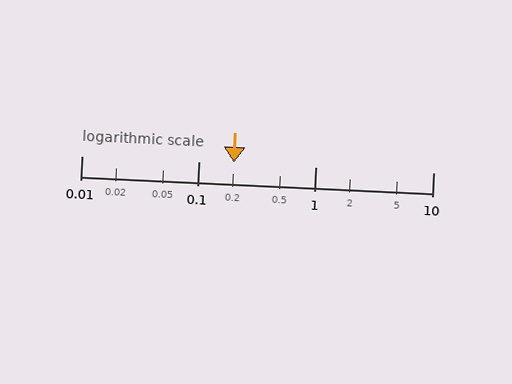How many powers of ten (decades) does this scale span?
The scale spans 3 decades, from 0.01 to 10.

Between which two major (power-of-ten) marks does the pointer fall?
The pointer is between 0.1 and 1.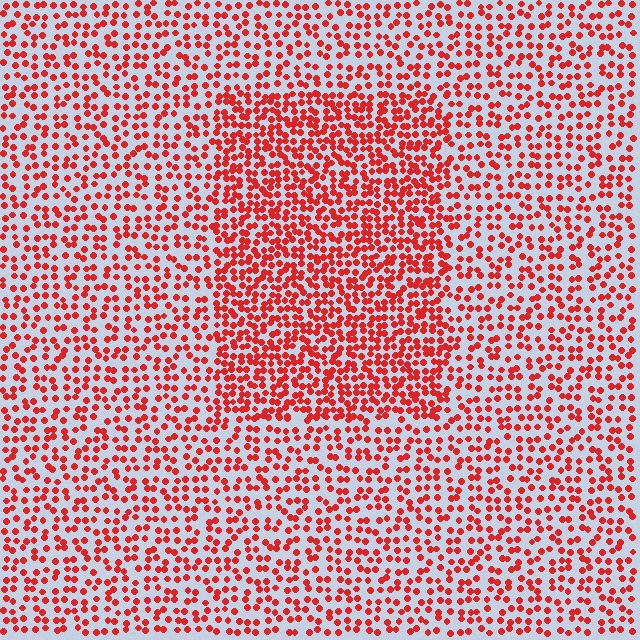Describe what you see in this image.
The image contains small red elements arranged at two different densities. A rectangle-shaped region is visible where the elements are more densely packed than the surrounding area.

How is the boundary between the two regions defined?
The boundary is defined by a change in element density (approximately 1.7x ratio). All elements are the same color, size, and shape.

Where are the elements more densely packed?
The elements are more densely packed inside the rectangle boundary.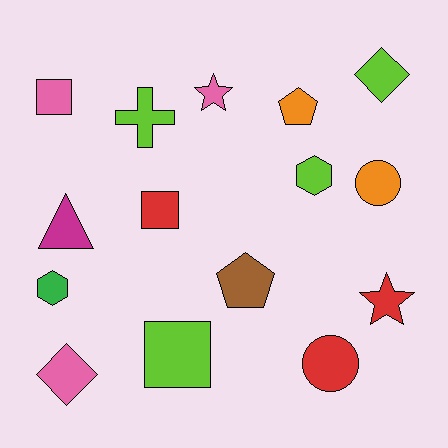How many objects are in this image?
There are 15 objects.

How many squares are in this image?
There are 3 squares.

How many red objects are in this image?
There are 3 red objects.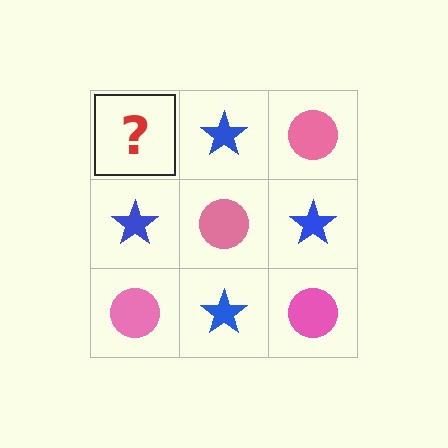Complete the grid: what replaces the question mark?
The question mark should be replaced with a pink circle.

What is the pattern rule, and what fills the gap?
The rule is that it alternates pink circle and blue star in a checkerboard pattern. The gap should be filled with a pink circle.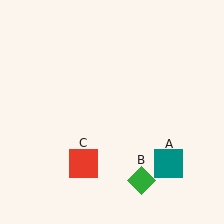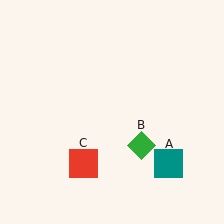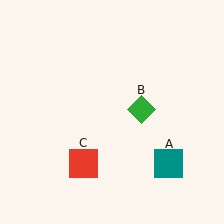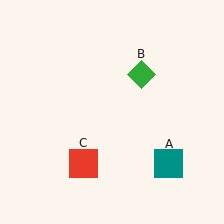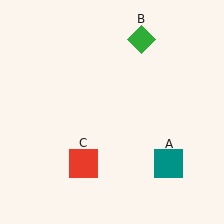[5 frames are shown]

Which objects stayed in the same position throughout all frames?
Teal square (object A) and red square (object C) remained stationary.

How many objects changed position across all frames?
1 object changed position: green diamond (object B).